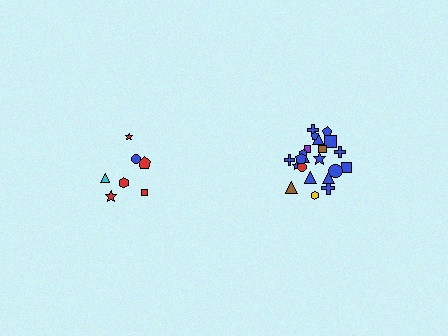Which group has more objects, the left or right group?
The right group.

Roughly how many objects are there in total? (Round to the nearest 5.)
Roughly 30 objects in total.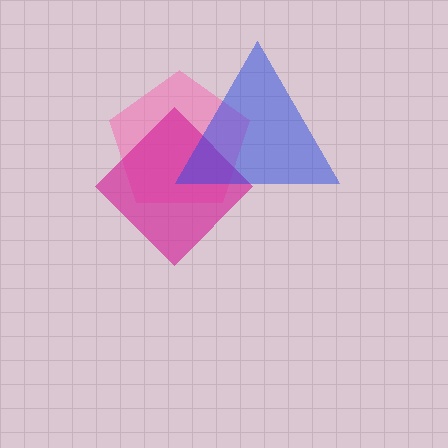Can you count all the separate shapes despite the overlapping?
Yes, there are 3 separate shapes.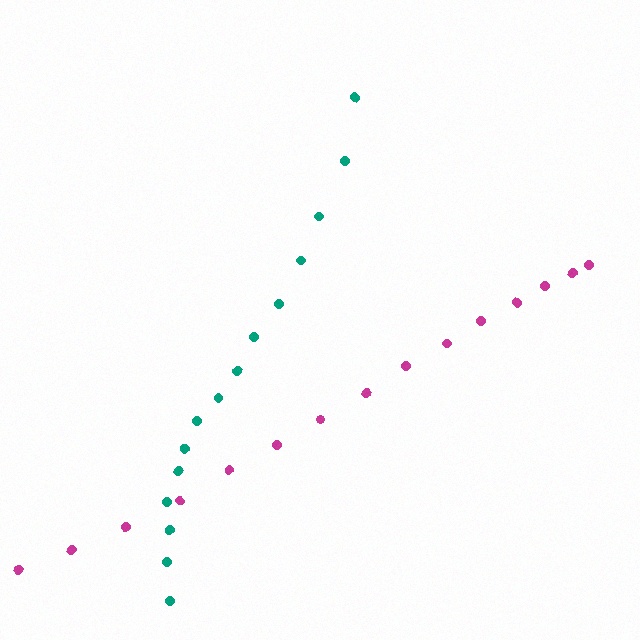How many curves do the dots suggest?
There are 2 distinct paths.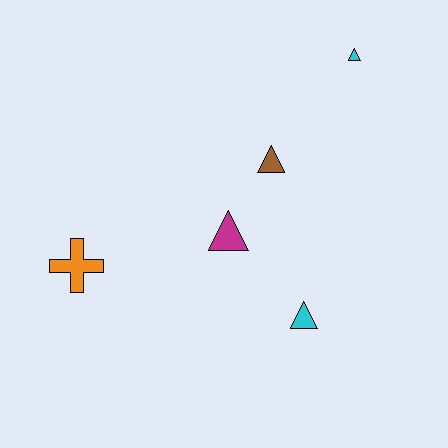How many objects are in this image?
There are 5 objects.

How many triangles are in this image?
There are 4 triangles.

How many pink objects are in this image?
There are no pink objects.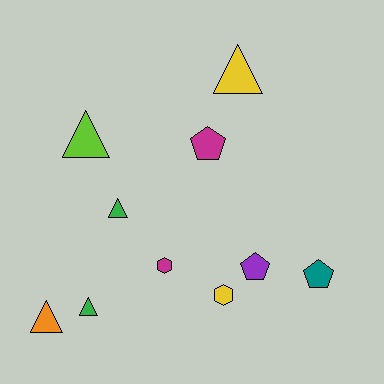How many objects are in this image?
There are 10 objects.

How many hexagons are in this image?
There are 2 hexagons.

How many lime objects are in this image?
There is 1 lime object.